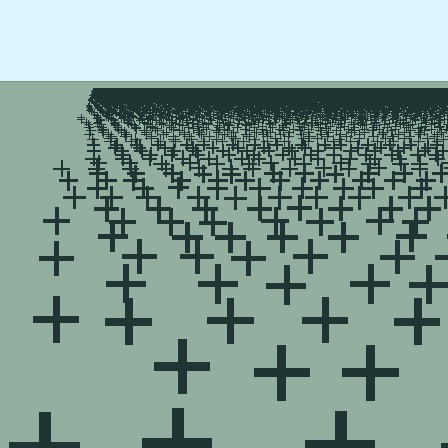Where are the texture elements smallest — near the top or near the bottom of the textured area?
Near the top.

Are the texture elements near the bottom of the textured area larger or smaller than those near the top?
Larger. Near the bottom, elements are closer to the viewer and appear at a bigger on-screen size.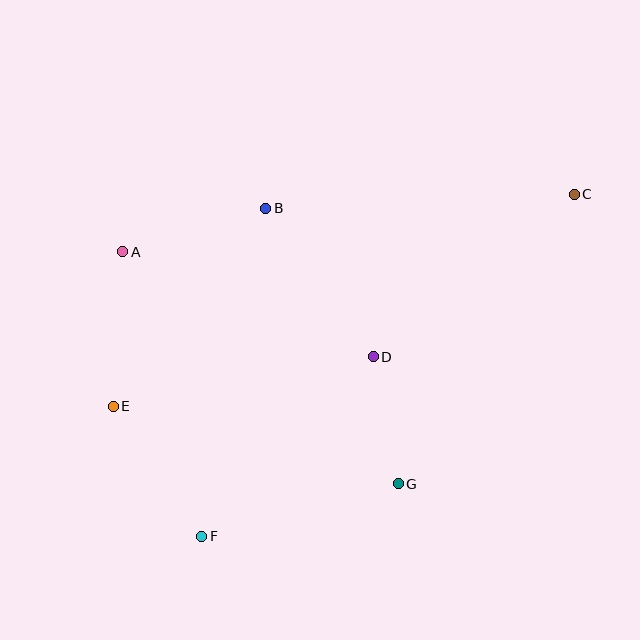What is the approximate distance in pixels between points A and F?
The distance between A and F is approximately 295 pixels.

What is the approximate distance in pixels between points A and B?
The distance between A and B is approximately 150 pixels.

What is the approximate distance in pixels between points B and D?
The distance between B and D is approximately 183 pixels.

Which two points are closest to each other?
Points D and G are closest to each other.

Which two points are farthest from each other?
Points C and E are farthest from each other.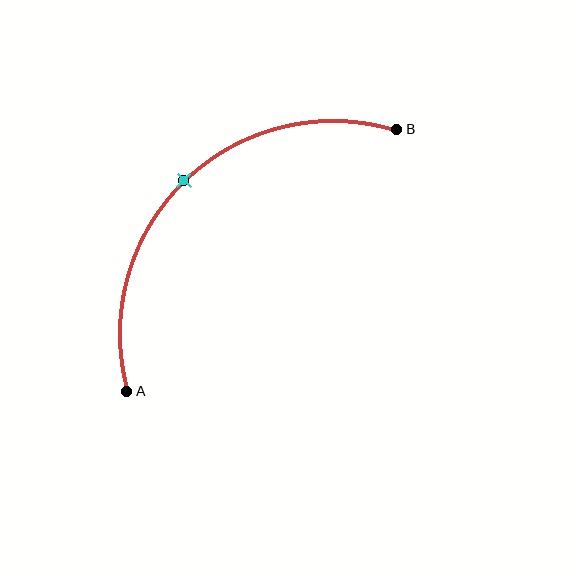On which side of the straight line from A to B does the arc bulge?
The arc bulges above and to the left of the straight line connecting A and B.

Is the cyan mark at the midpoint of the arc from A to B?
Yes. The cyan mark lies on the arc at equal arc-length from both A and B — it is the arc midpoint.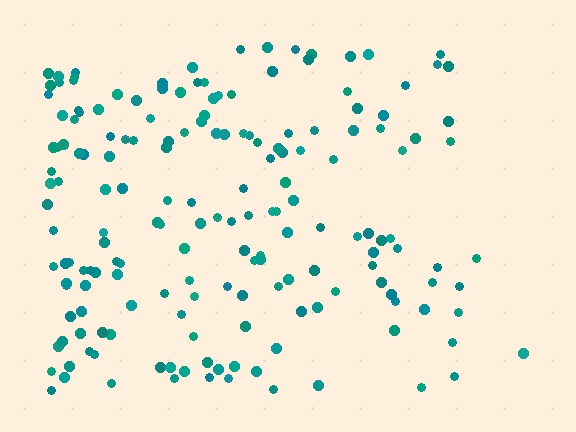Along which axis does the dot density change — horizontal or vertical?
Horizontal.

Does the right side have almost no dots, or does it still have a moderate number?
Still a moderate number, just noticeably fewer than the left.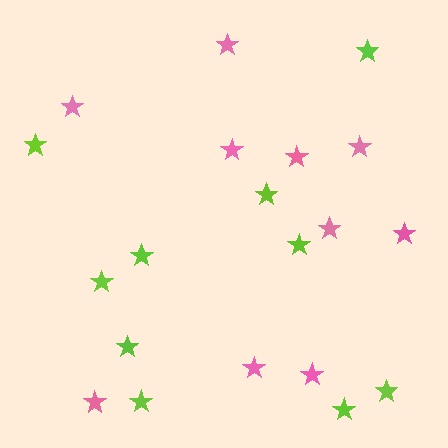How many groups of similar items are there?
There are 2 groups: one group of pink stars (10) and one group of lime stars (10).